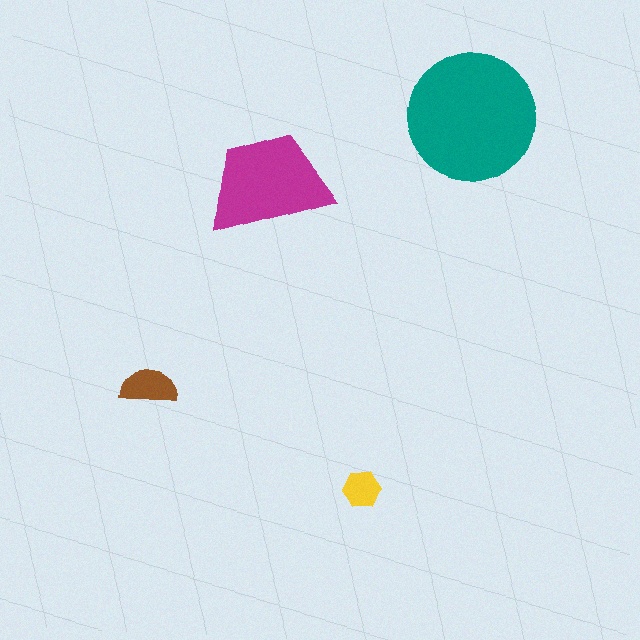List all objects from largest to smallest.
The teal circle, the magenta trapezoid, the brown semicircle, the yellow hexagon.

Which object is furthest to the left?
The brown semicircle is leftmost.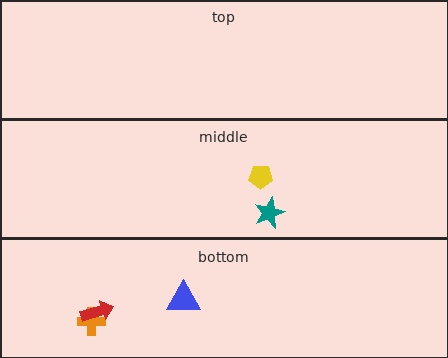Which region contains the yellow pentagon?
The middle region.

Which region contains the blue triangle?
The bottom region.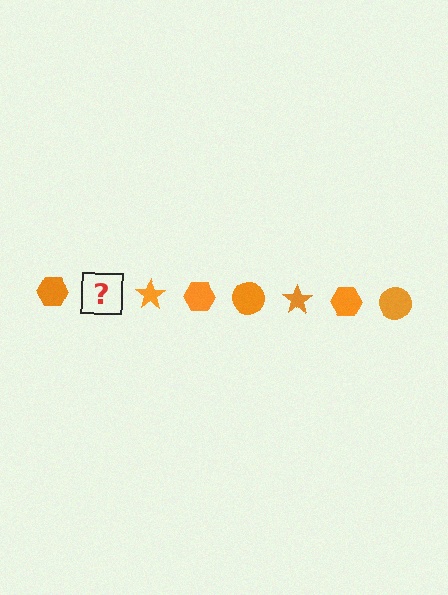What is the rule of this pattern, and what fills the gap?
The rule is that the pattern cycles through hexagon, circle, star shapes in orange. The gap should be filled with an orange circle.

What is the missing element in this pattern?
The missing element is an orange circle.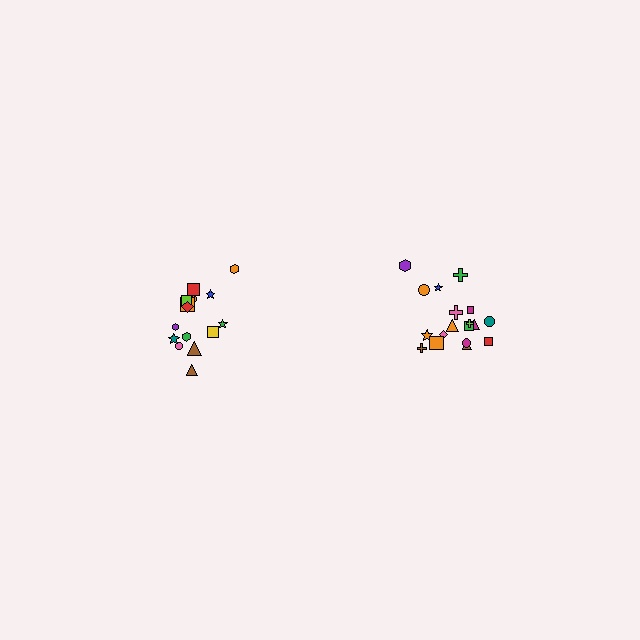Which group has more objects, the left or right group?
The right group.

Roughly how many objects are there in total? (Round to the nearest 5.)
Roughly 35 objects in total.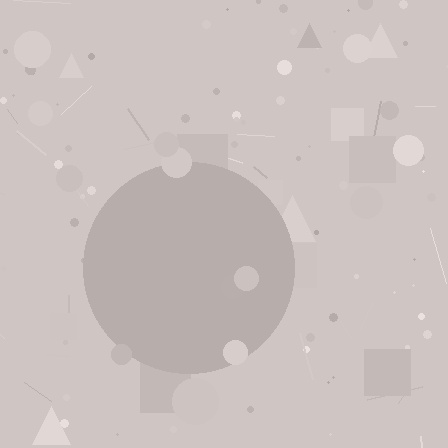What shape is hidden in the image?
A circle is hidden in the image.